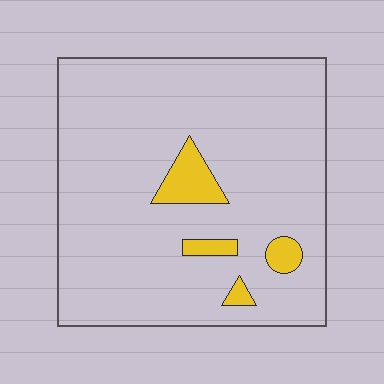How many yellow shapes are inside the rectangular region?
4.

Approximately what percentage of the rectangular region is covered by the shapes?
Approximately 5%.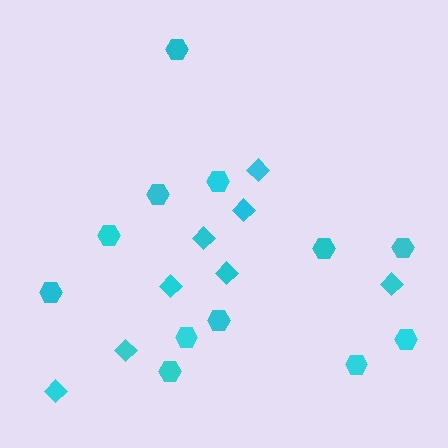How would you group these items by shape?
There are 2 groups: one group of diamonds (8) and one group of hexagons (12).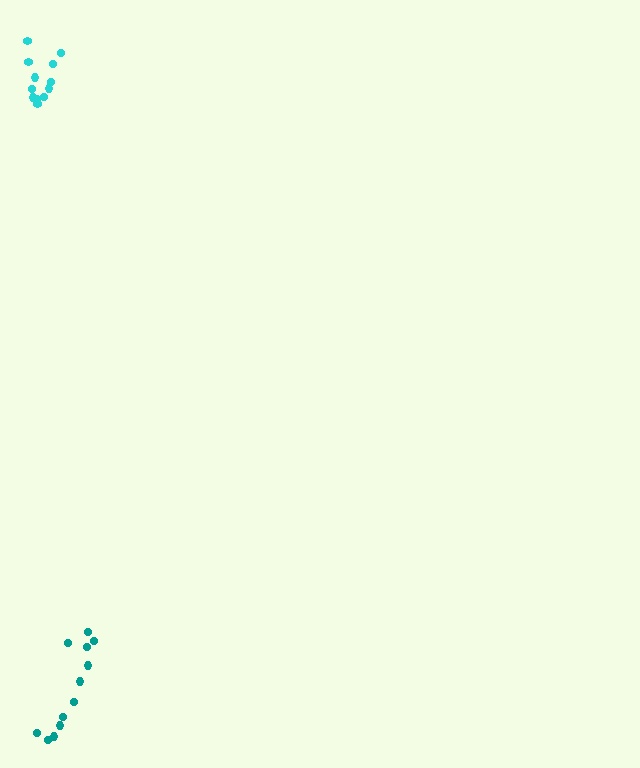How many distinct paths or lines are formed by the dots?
There are 2 distinct paths.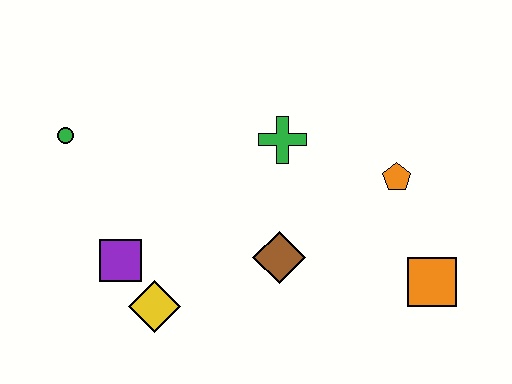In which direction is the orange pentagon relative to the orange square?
The orange pentagon is above the orange square.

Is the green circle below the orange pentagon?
No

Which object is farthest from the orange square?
The green circle is farthest from the orange square.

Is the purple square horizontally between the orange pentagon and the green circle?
Yes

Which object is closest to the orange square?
The orange pentagon is closest to the orange square.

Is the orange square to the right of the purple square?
Yes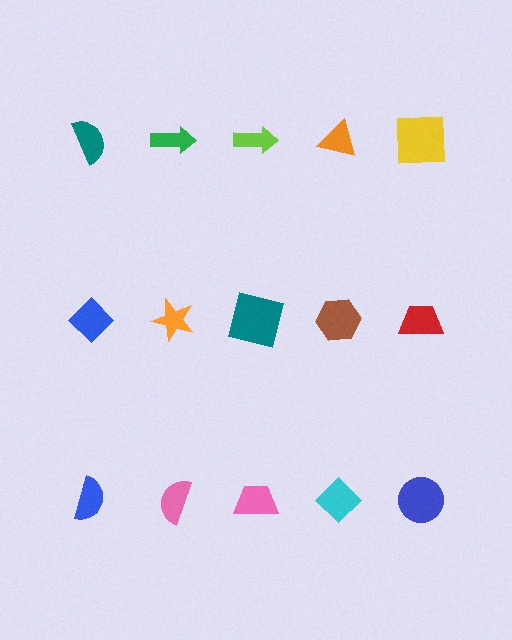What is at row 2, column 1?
A blue diamond.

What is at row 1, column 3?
A lime arrow.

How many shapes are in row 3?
5 shapes.